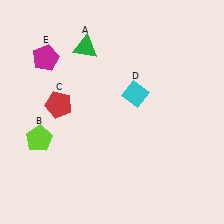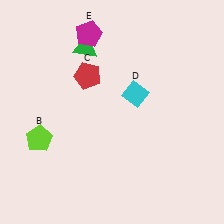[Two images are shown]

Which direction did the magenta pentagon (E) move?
The magenta pentagon (E) moved right.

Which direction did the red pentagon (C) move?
The red pentagon (C) moved up.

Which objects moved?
The objects that moved are: the red pentagon (C), the magenta pentagon (E).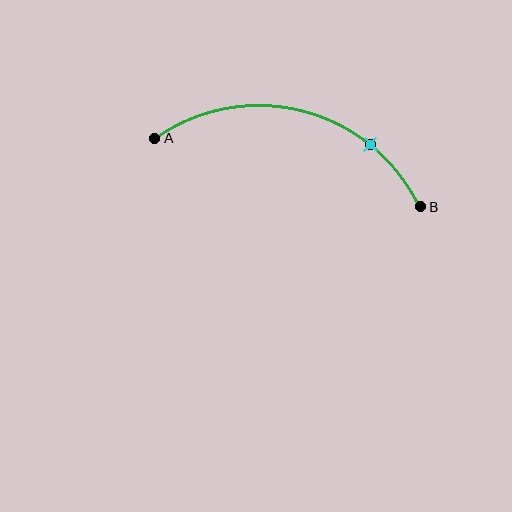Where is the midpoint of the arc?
The arc midpoint is the point on the curve farthest from the straight line joining A and B. It sits above that line.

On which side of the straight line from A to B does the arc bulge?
The arc bulges above the straight line connecting A and B.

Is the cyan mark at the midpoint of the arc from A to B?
No. The cyan mark lies on the arc but is closer to endpoint B. The arc midpoint would be at the point on the curve equidistant along the arc from both A and B.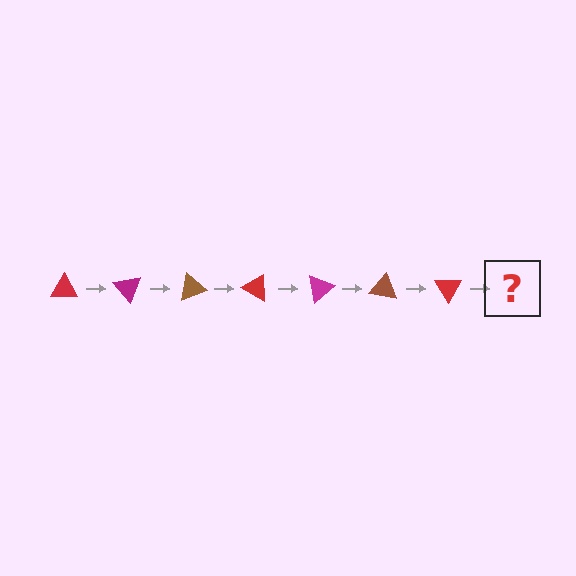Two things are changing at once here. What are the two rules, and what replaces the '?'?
The two rules are that it rotates 50 degrees each step and the color cycles through red, magenta, and brown. The '?' should be a magenta triangle, rotated 350 degrees from the start.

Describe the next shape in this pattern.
It should be a magenta triangle, rotated 350 degrees from the start.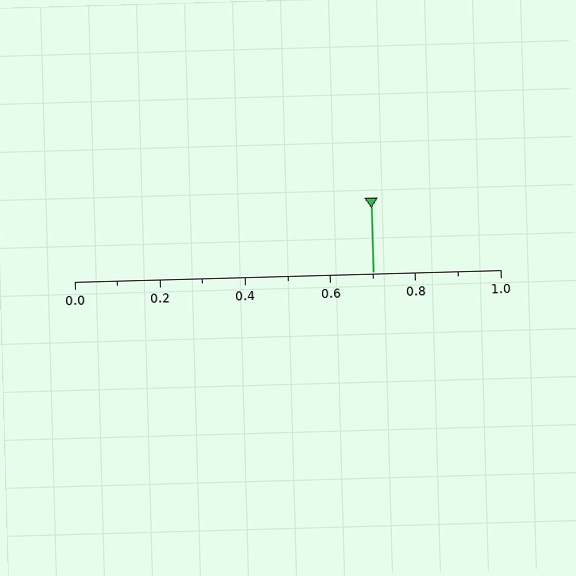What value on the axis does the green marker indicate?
The marker indicates approximately 0.7.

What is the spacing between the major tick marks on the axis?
The major ticks are spaced 0.2 apart.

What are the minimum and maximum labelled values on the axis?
The axis runs from 0.0 to 1.0.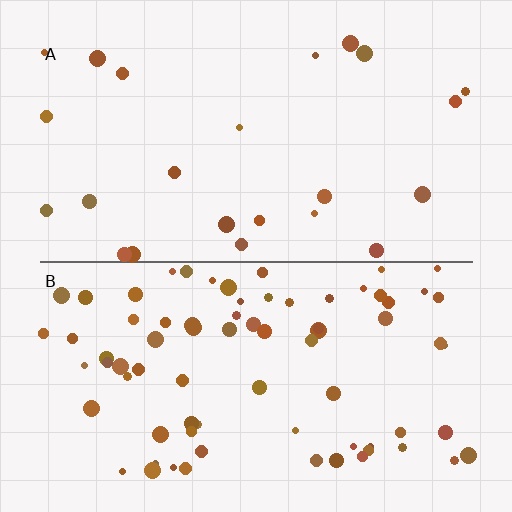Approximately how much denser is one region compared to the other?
Approximately 3.3× — region B over region A.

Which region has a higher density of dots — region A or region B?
B (the bottom).